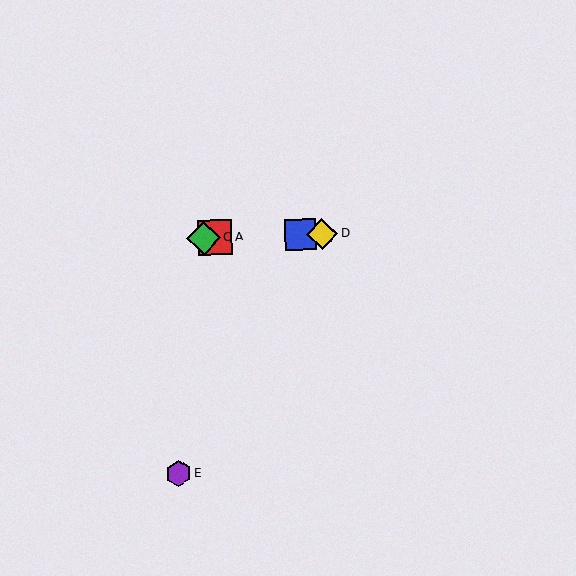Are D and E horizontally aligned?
No, D is at y≈234 and E is at y≈474.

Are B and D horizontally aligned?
Yes, both are at y≈235.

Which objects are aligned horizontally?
Objects A, B, C, D are aligned horizontally.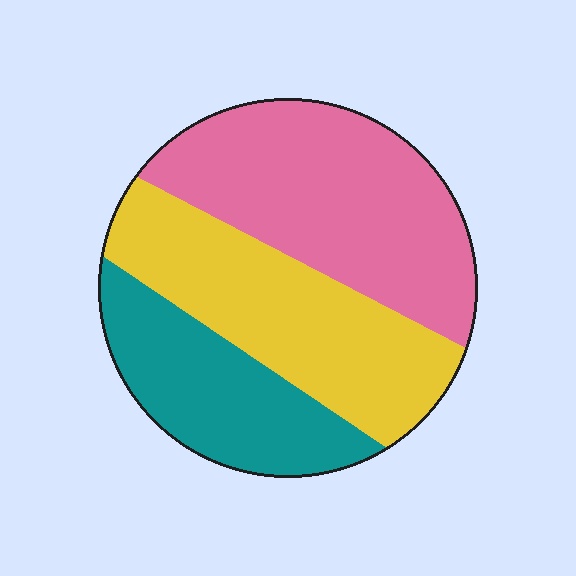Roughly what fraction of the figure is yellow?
Yellow covers 35% of the figure.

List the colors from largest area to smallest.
From largest to smallest: pink, yellow, teal.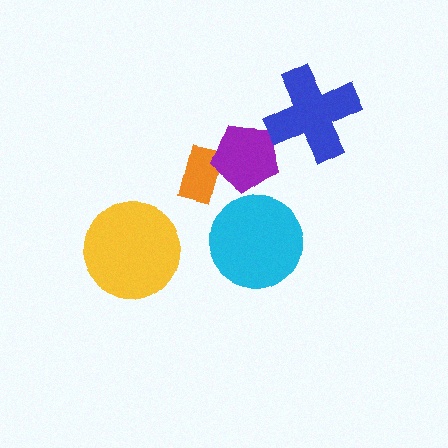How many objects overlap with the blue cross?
0 objects overlap with the blue cross.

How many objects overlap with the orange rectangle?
1 object overlaps with the orange rectangle.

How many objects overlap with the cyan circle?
0 objects overlap with the cyan circle.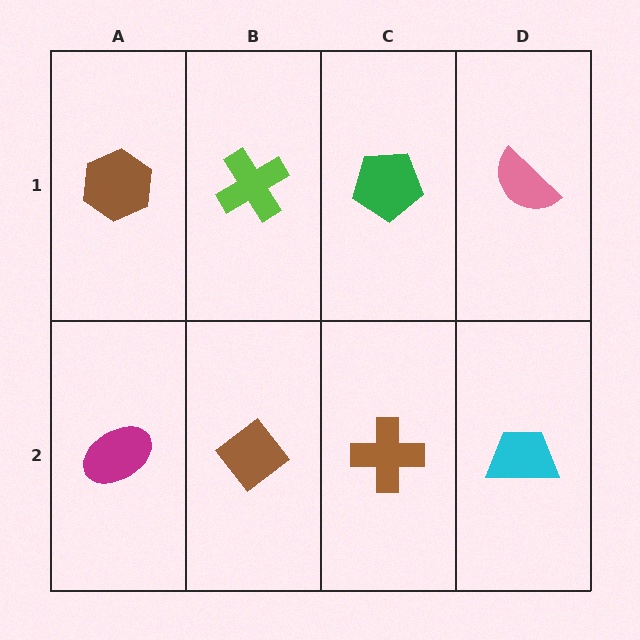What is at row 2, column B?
A brown diamond.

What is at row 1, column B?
A lime cross.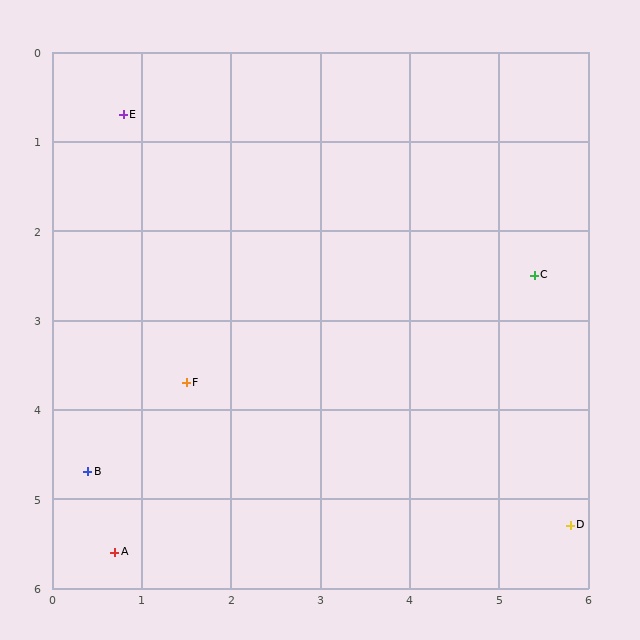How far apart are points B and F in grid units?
Points B and F are about 1.5 grid units apart.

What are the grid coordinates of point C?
Point C is at approximately (5.4, 2.5).